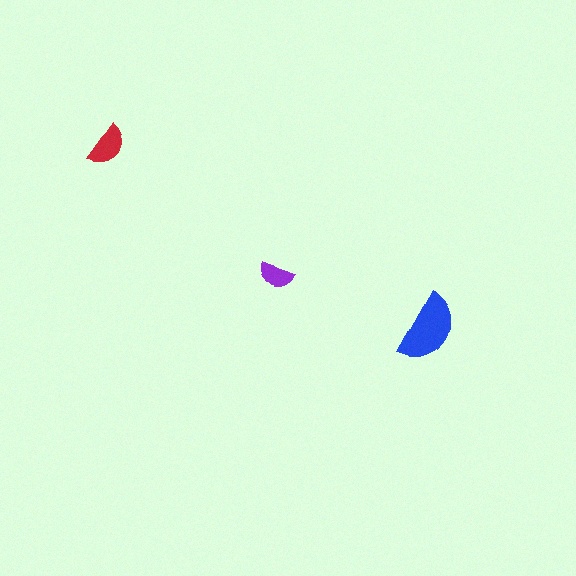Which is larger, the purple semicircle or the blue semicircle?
The blue one.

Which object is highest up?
The red semicircle is topmost.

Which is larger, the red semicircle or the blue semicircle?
The blue one.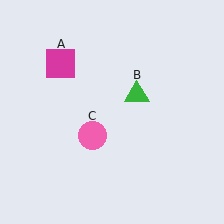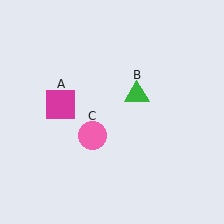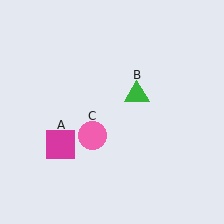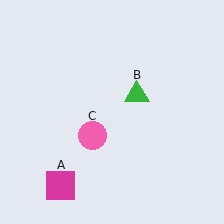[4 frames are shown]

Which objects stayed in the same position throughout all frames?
Green triangle (object B) and pink circle (object C) remained stationary.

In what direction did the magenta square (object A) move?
The magenta square (object A) moved down.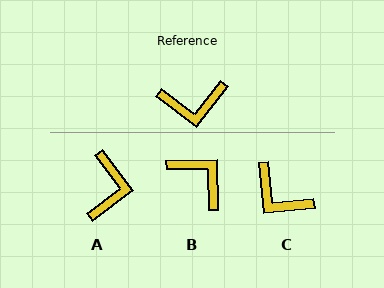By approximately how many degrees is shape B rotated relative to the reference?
Approximately 129 degrees counter-clockwise.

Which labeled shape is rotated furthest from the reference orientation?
B, about 129 degrees away.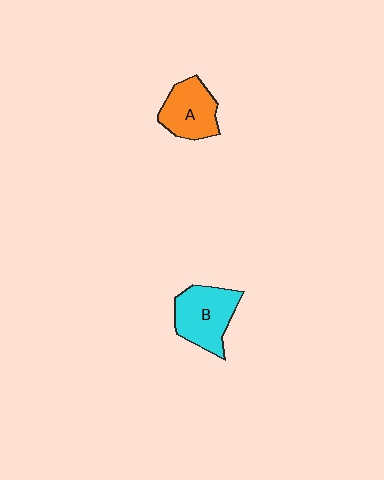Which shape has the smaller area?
Shape A (orange).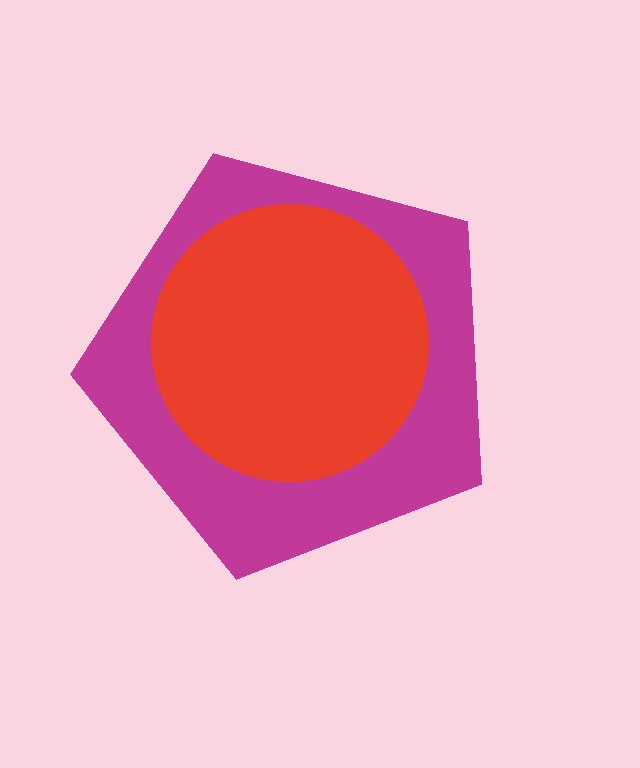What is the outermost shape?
The magenta pentagon.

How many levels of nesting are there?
2.